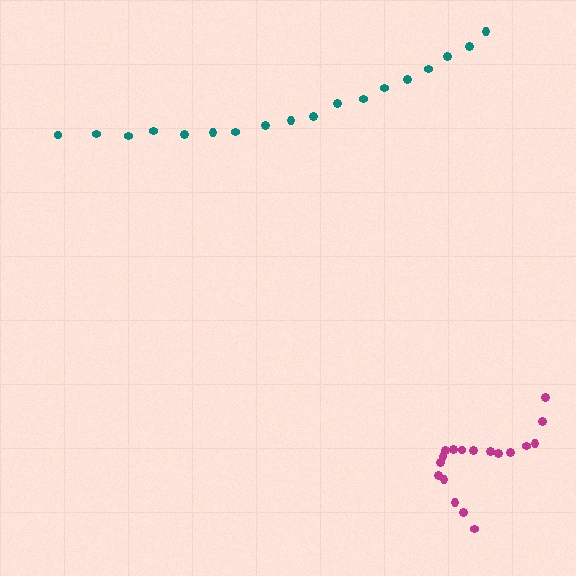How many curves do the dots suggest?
There are 2 distinct paths.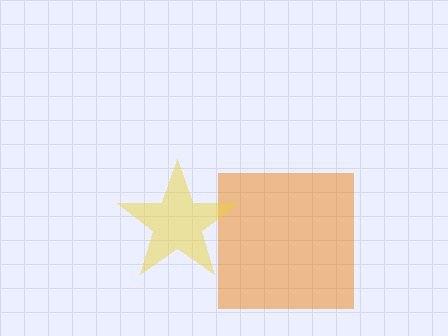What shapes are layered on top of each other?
The layered shapes are: an orange square, a yellow star.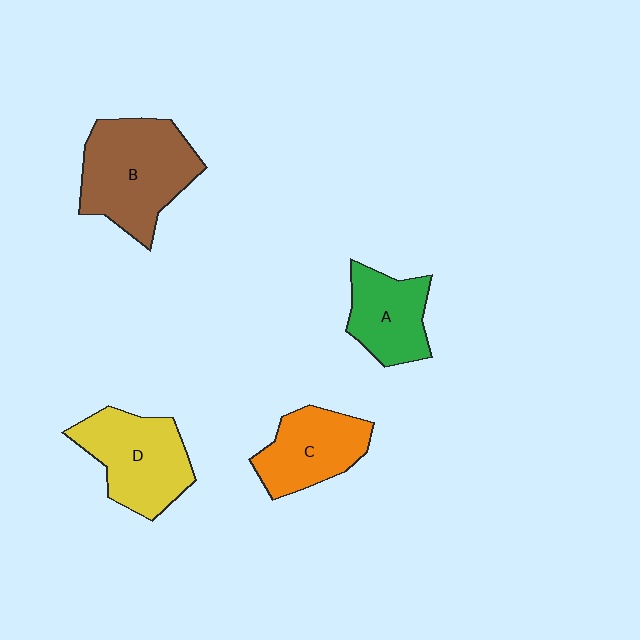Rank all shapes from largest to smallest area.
From largest to smallest: B (brown), D (yellow), C (orange), A (green).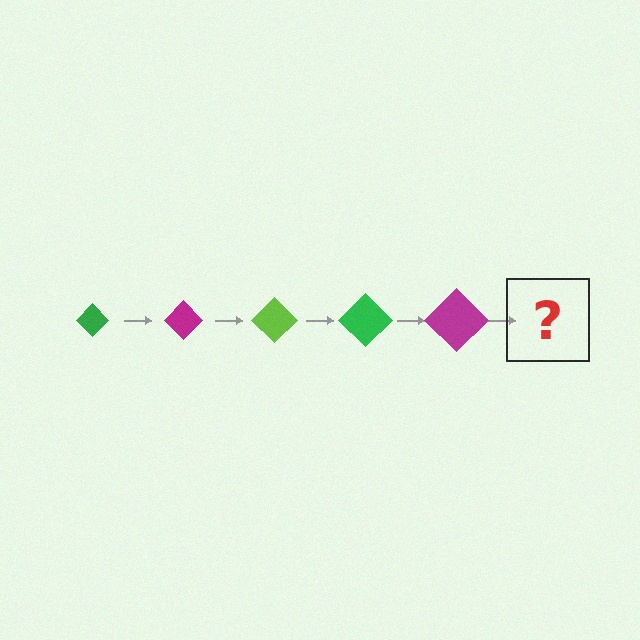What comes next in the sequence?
The next element should be a lime diamond, larger than the previous one.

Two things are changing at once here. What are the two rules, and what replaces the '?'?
The two rules are that the diamond grows larger each step and the color cycles through green, magenta, and lime. The '?' should be a lime diamond, larger than the previous one.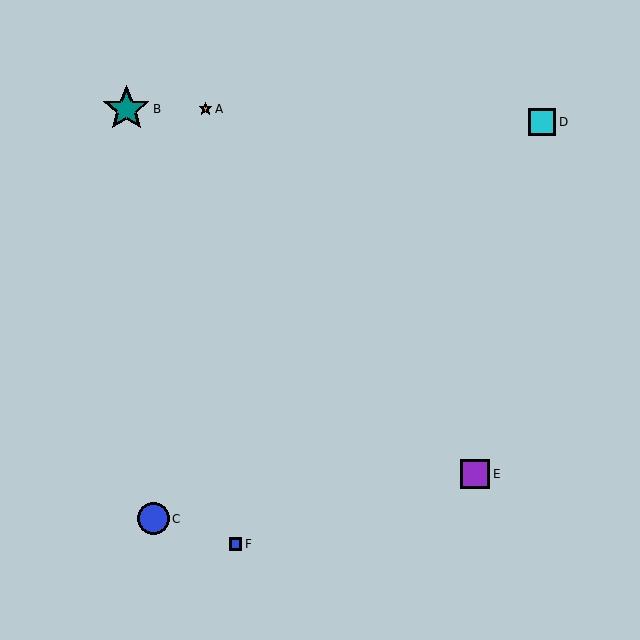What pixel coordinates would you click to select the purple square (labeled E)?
Click at (475, 474) to select the purple square E.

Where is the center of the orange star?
The center of the orange star is at (206, 109).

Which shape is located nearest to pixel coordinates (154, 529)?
The blue circle (labeled C) at (154, 519) is nearest to that location.